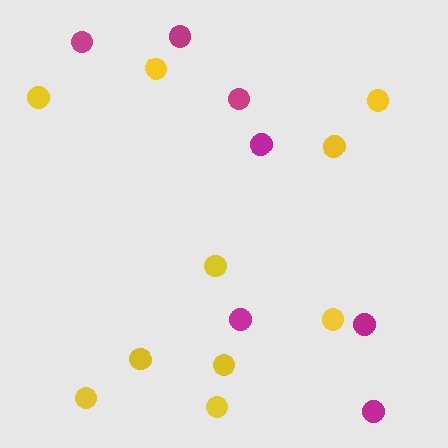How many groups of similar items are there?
There are 2 groups: one group of magenta circles (7) and one group of yellow circles (10).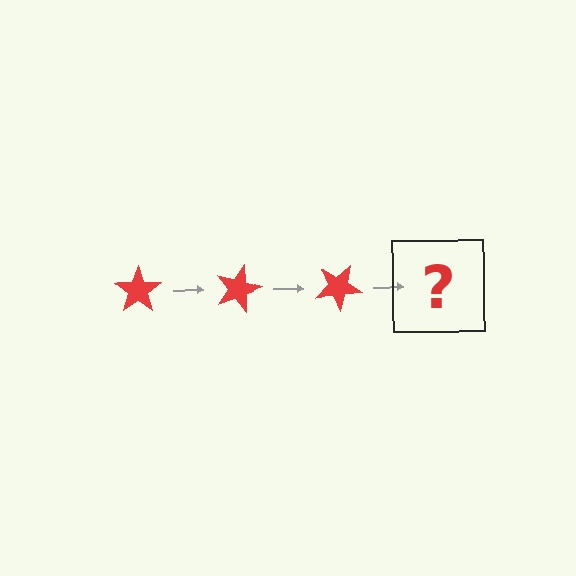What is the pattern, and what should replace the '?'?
The pattern is that the star rotates 15 degrees each step. The '?' should be a red star rotated 45 degrees.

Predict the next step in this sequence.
The next step is a red star rotated 45 degrees.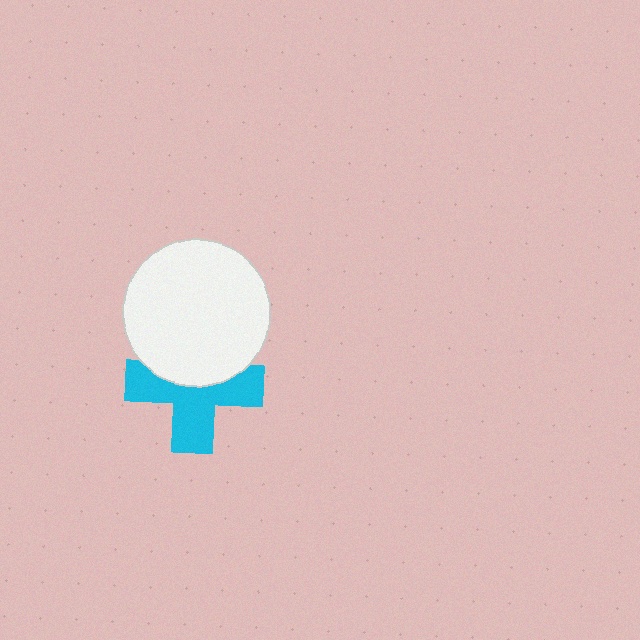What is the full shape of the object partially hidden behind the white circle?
The partially hidden object is a cyan cross.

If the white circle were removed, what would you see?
You would see the complete cyan cross.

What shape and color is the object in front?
The object in front is a white circle.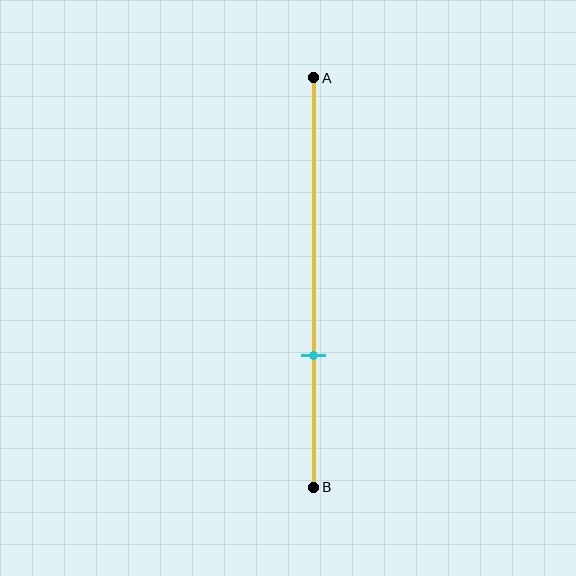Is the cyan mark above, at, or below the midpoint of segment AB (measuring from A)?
The cyan mark is below the midpoint of segment AB.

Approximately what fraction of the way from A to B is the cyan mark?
The cyan mark is approximately 70% of the way from A to B.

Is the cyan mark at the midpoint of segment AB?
No, the mark is at about 70% from A, not at the 50% midpoint.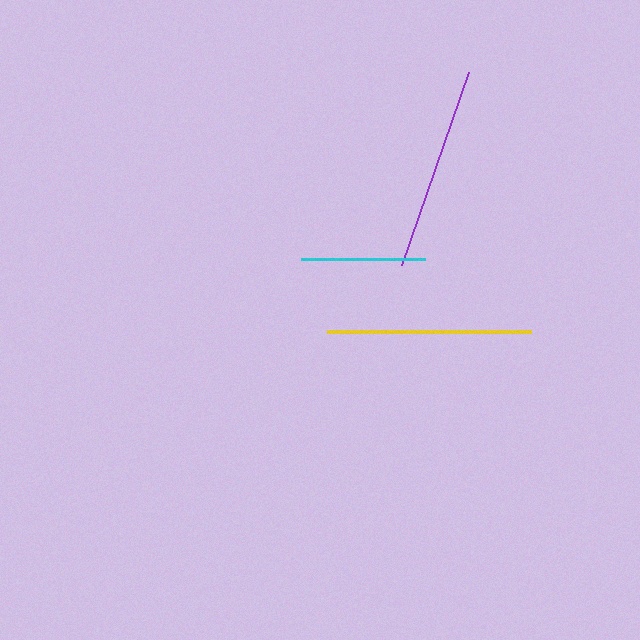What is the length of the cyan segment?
The cyan segment is approximately 125 pixels long.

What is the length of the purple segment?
The purple segment is approximately 204 pixels long.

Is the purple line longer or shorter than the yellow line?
The purple line is longer than the yellow line.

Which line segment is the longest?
The purple line is the longest at approximately 204 pixels.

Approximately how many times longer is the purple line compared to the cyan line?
The purple line is approximately 1.6 times the length of the cyan line.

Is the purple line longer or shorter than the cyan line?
The purple line is longer than the cyan line.